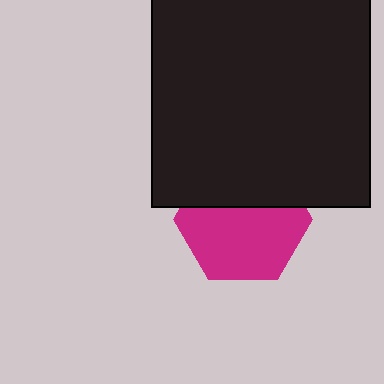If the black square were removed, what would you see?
You would see the complete magenta hexagon.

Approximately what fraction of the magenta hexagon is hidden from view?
Roughly 38% of the magenta hexagon is hidden behind the black square.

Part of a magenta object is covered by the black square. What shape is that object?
It is a hexagon.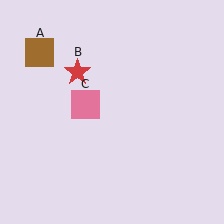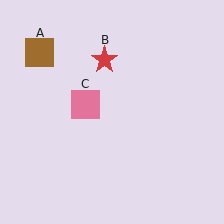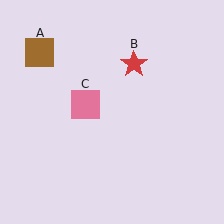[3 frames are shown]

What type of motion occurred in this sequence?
The red star (object B) rotated clockwise around the center of the scene.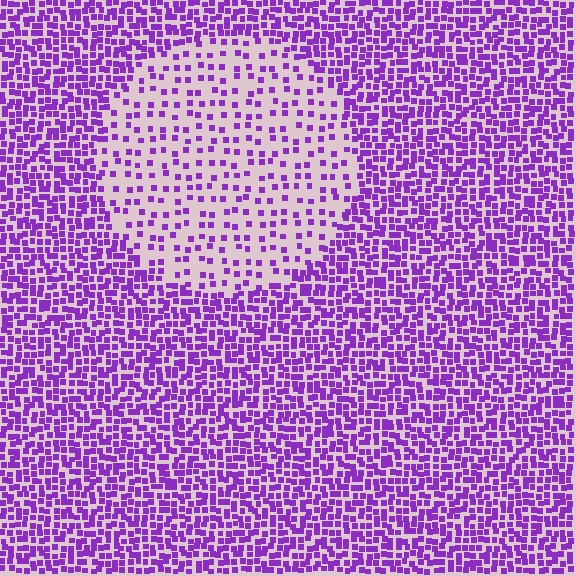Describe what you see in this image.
The image contains small purple elements arranged at two different densities. A circle-shaped region is visible where the elements are less densely packed than the surrounding area.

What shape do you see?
I see a circle.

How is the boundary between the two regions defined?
The boundary is defined by a change in element density (approximately 2.7x ratio). All elements are the same color, size, and shape.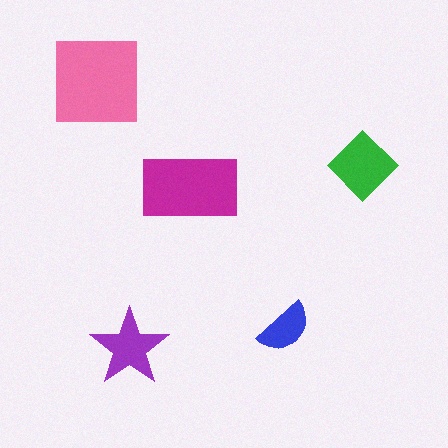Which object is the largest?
The pink square.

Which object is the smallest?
The blue semicircle.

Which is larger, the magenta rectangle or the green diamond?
The magenta rectangle.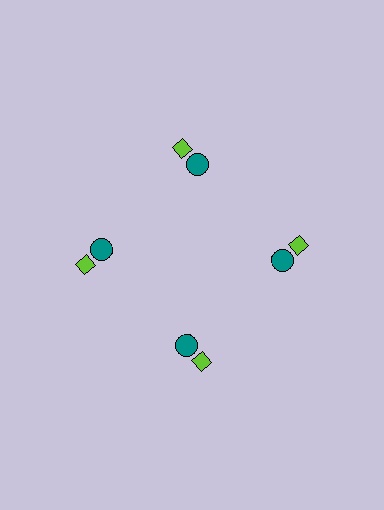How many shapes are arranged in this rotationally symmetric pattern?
There are 8 shapes, arranged in 4 groups of 2.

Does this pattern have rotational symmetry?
Yes, this pattern has 4-fold rotational symmetry. It looks the same after rotating 90 degrees around the center.